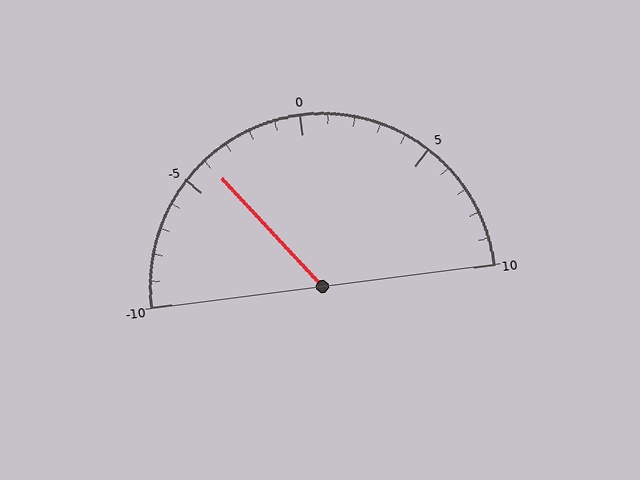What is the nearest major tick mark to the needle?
The nearest major tick mark is -5.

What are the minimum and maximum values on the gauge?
The gauge ranges from -10 to 10.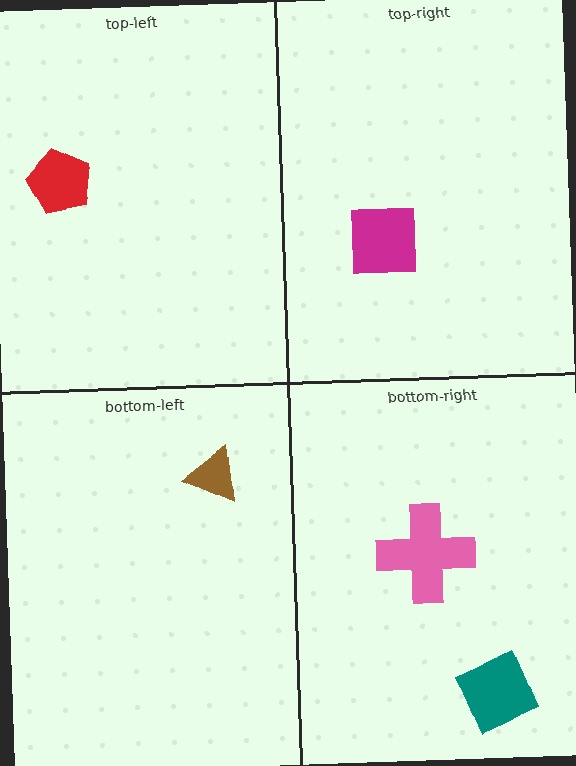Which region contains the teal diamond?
The bottom-right region.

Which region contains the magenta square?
The top-right region.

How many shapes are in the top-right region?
1.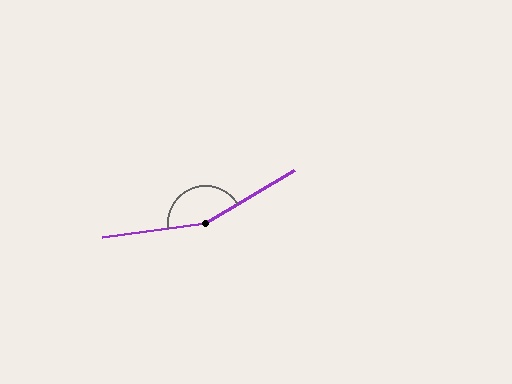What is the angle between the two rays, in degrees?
Approximately 157 degrees.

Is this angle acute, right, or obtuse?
It is obtuse.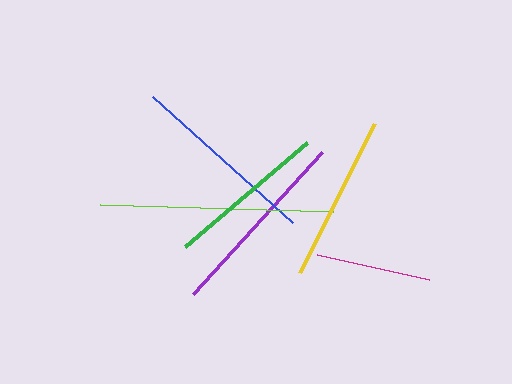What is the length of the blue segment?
The blue segment is approximately 188 pixels long.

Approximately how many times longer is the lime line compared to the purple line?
The lime line is approximately 1.2 times the length of the purple line.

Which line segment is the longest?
The lime line is the longest at approximately 233 pixels.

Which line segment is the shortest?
The magenta line is the shortest at approximately 114 pixels.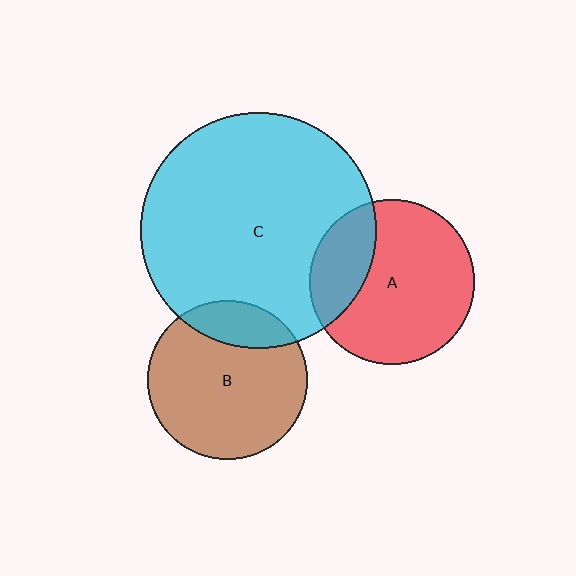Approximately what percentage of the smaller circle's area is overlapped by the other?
Approximately 25%.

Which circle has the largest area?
Circle C (cyan).